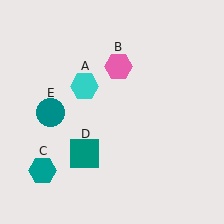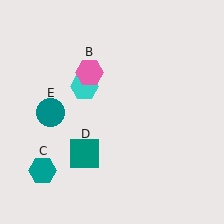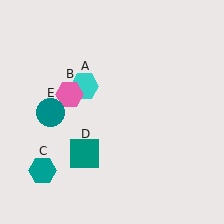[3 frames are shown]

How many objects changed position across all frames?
1 object changed position: pink hexagon (object B).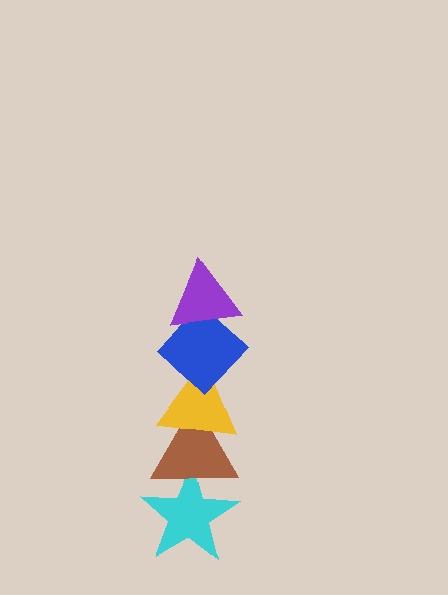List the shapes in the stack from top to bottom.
From top to bottom: the purple triangle, the blue diamond, the yellow triangle, the brown triangle, the cyan star.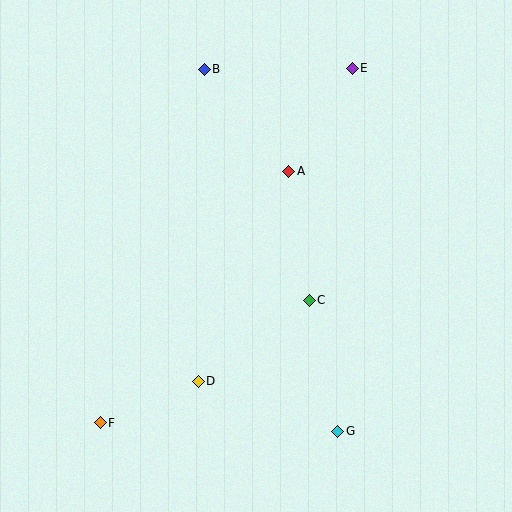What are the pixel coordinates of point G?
Point G is at (338, 431).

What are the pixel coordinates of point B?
Point B is at (204, 69).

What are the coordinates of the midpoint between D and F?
The midpoint between D and F is at (149, 402).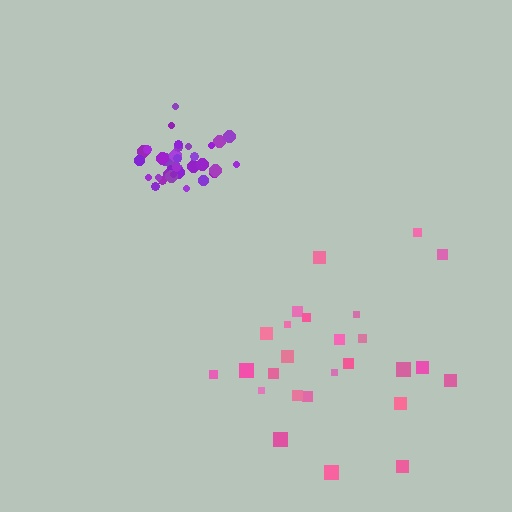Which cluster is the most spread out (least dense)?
Pink.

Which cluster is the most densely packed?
Purple.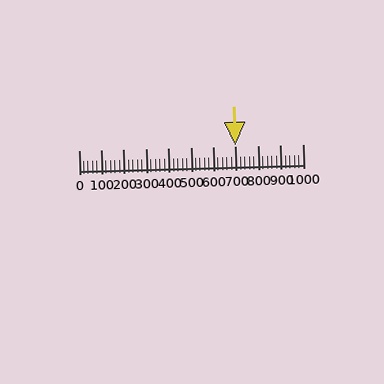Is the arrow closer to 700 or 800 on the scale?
The arrow is closer to 700.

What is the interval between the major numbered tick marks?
The major tick marks are spaced 100 units apart.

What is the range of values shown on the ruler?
The ruler shows values from 0 to 1000.